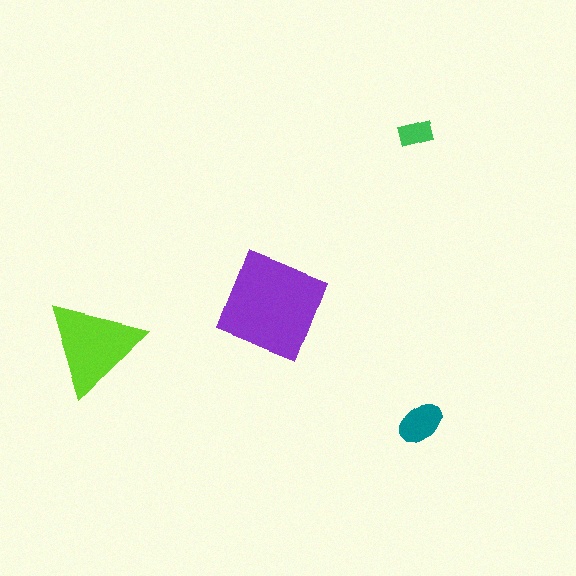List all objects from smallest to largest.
The green rectangle, the teal ellipse, the lime triangle, the purple square.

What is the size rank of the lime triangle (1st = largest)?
2nd.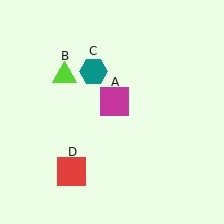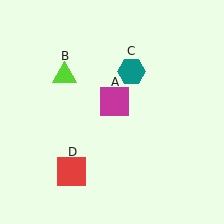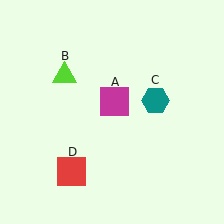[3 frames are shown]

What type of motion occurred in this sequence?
The teal hexagon (object C) rotated clockwise around the center of the scene.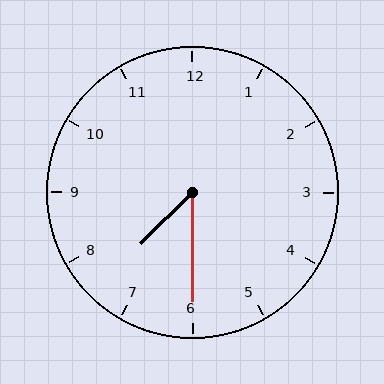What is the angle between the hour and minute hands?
Approximately 45 degrees.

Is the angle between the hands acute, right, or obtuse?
It is acute.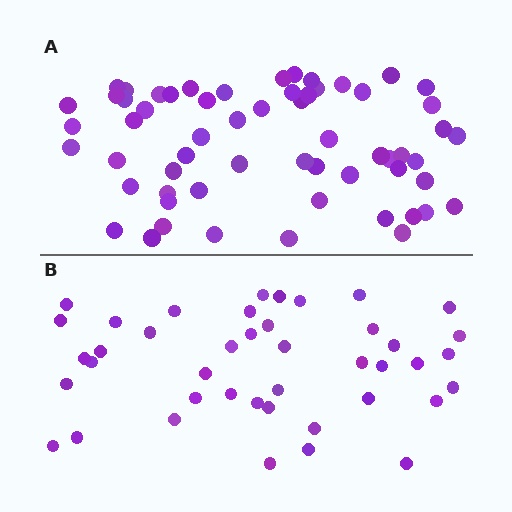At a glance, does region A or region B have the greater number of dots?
Region A (the top region) has more dots.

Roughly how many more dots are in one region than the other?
Region A has approximately 20 more dots than region B.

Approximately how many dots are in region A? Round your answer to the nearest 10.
About 60 dots.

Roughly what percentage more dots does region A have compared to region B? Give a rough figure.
About 45% more.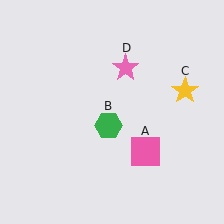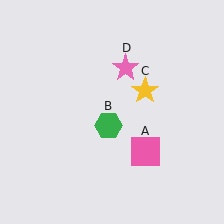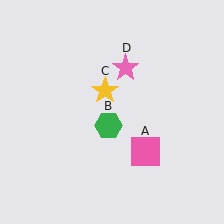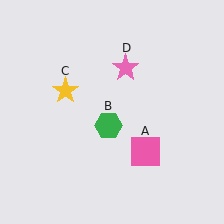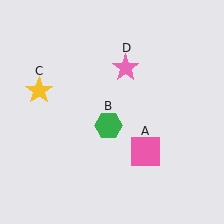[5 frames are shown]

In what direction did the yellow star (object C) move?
The yellow star (object C) moved left.